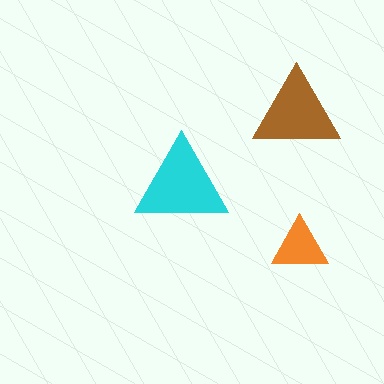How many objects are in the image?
There are 3 objects in the image.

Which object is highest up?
The brown triangle is topmost.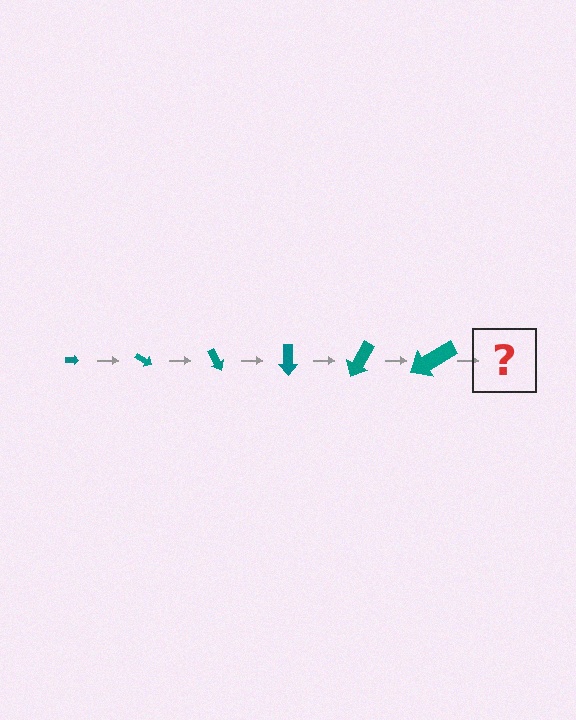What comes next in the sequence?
The next element should be an arrow, larger than the previous one and rotated 180 degrees from the start.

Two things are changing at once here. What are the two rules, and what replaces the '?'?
The two rules are that the arrow grows larger each step and it rotates 30 degrees each step. The '?' should be an arrow, larger than the previous one and rotated 180 degrees from the start.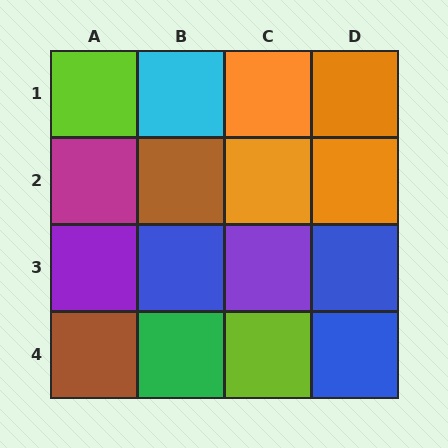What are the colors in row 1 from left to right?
Lime, cyan, orange, orange.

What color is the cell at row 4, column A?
Brown.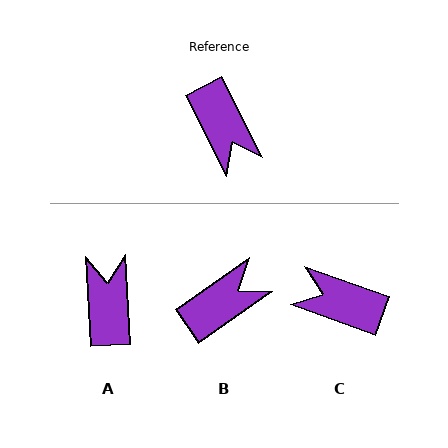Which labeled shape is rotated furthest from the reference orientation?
A, about 156 degrees away.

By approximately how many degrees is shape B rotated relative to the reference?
Approximately 98 degrees counter-clockwise.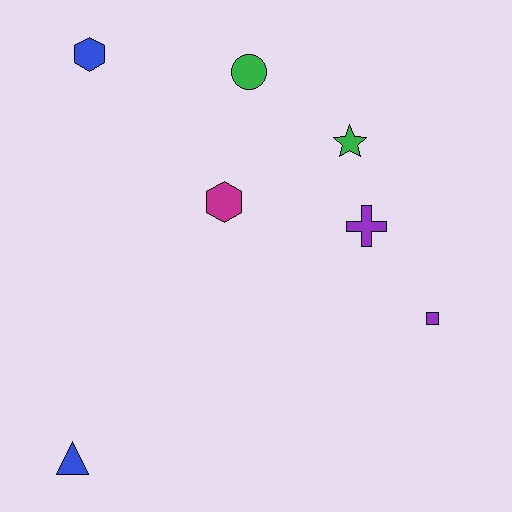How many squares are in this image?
There is 1 square.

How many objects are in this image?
There are 7 objects.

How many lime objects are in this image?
There are no lime objects.